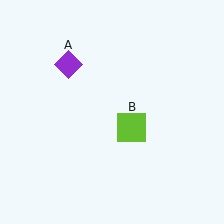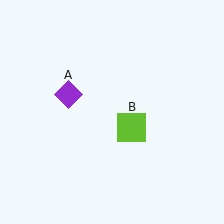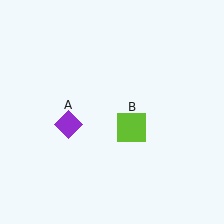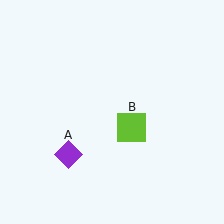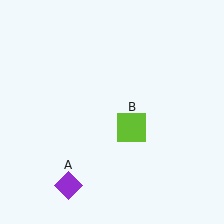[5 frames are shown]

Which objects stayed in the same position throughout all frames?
Lime square (object B) remained stationary.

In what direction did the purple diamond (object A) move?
The purple diamond (object A) moved down.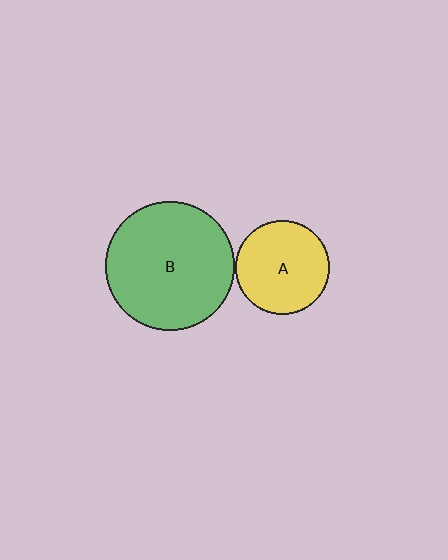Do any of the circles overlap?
No, none of the circles overlap.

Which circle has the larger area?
Circle B (green).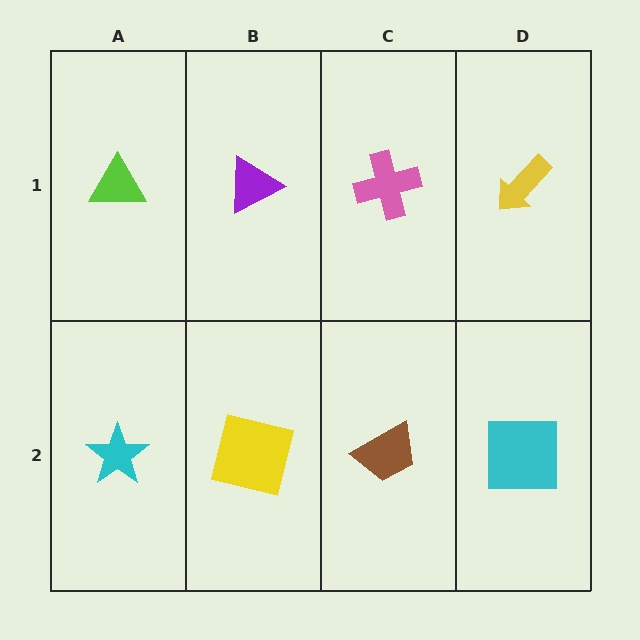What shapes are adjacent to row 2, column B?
A purple triangle (row 1, column B), a cyan star (row 2, column A), a brown trapezoid (row 2, column C).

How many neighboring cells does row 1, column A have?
2.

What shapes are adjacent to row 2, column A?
A lime triangle (row 1, column A), a yellow square (row 2, column B).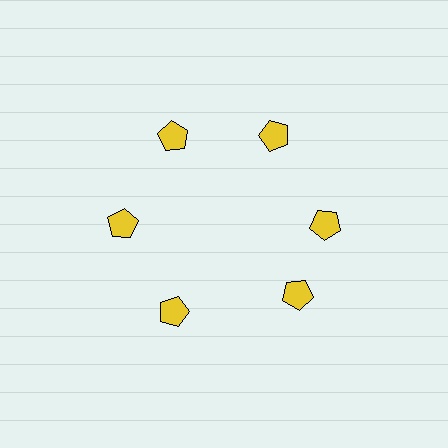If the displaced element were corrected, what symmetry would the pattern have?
It would have 6-fold rotational symmetry — the pattern would map onto itself every 60 degrees.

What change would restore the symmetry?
The symmetry would be restored by rotating it back into even spacing with its neighbors so that all 6 pentagons sit at equal angles and equal distance from the center.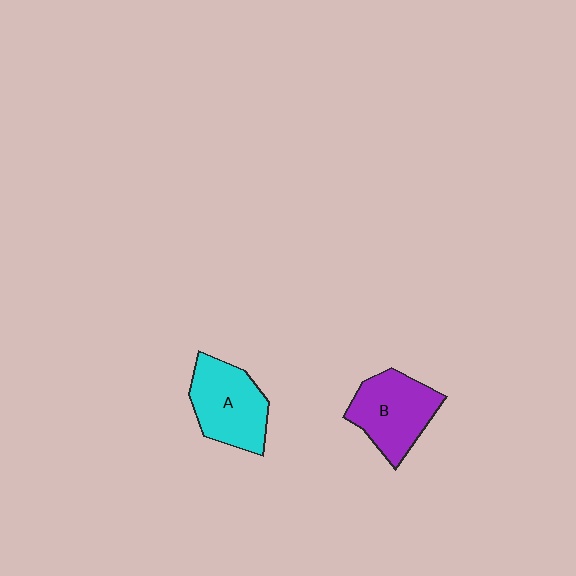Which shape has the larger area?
Shape A (cyan).